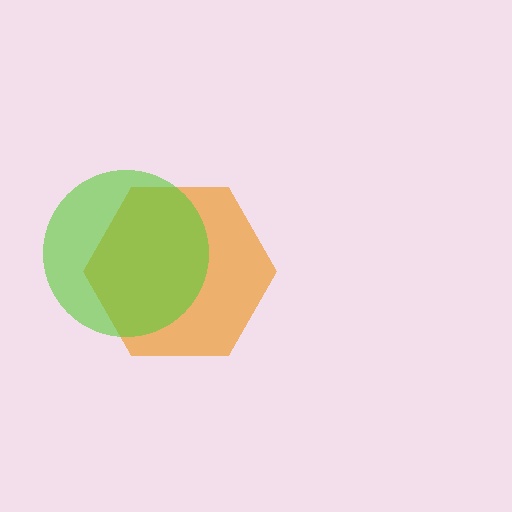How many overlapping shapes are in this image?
There are 2 overlapping shapes in the image.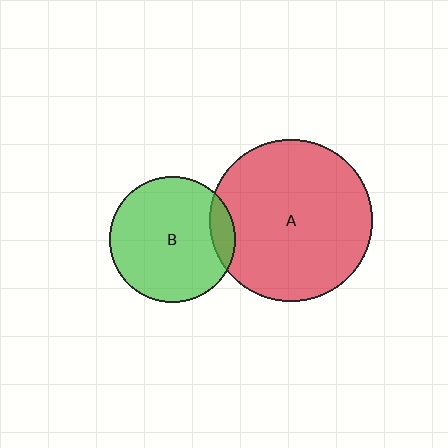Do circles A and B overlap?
Yes.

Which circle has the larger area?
Circle A (red).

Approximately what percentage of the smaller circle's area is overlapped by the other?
Approximately 10%.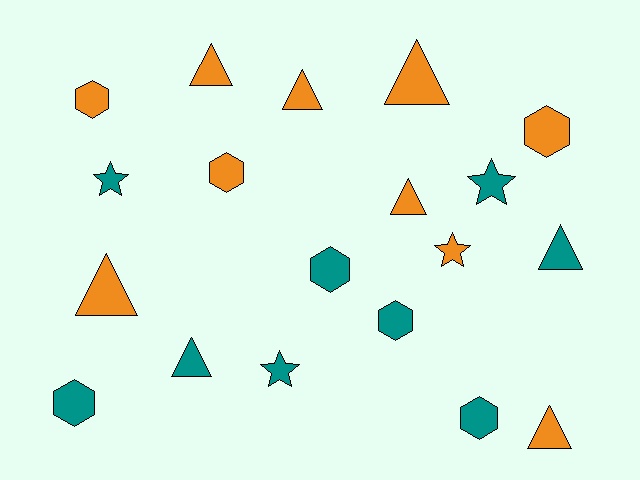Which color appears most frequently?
Orange, with 10 objects.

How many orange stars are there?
There is 1 orange star.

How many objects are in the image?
There are 19 objects.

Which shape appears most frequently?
Triangle, with 8 objects.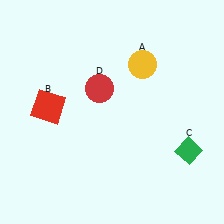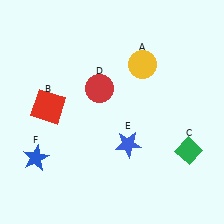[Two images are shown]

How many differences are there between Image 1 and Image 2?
There are 2 differences between the two images.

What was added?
A blue star (E), a blue star (F) were added in Image 2.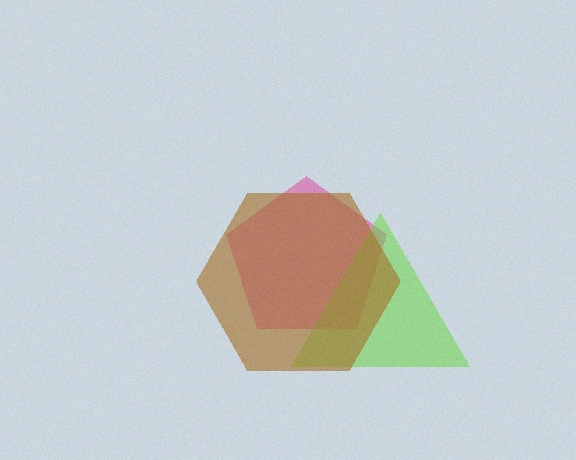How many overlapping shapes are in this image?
There are 3 overlapping shapes in the image.